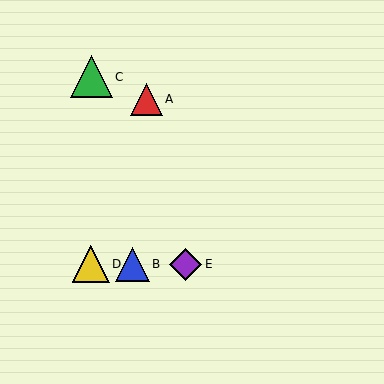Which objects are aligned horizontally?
Objects B, D, E are aligned horizontally.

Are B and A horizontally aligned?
No, B is at y≈264 and A is at y≈99.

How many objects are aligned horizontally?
3 objects (B, D, E) are aligned horizontally.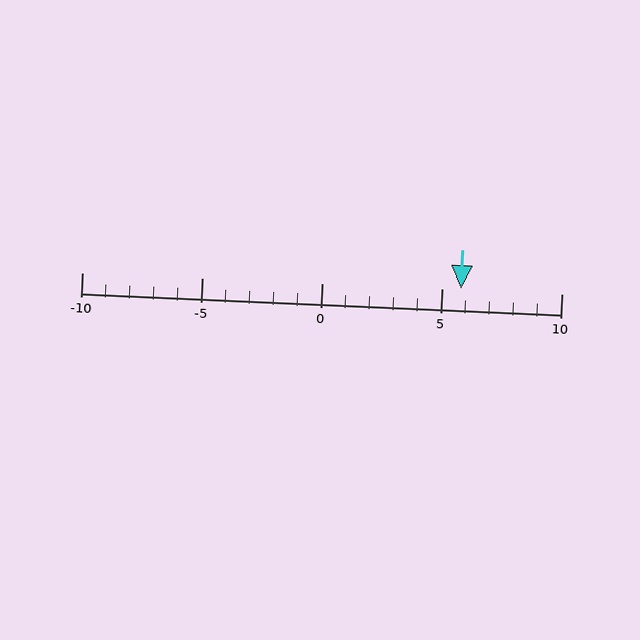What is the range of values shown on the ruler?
The ruler shows values from -10 to 10.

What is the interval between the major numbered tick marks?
The major tick marks are spaced 5 units apart.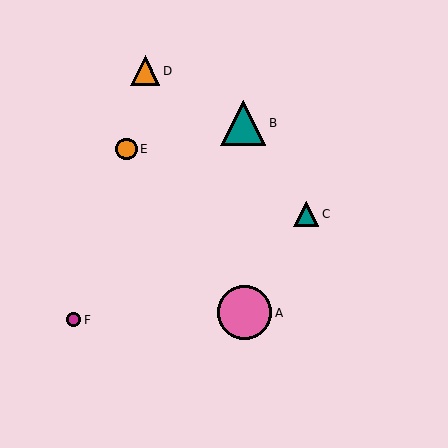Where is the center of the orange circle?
The center of the orange circle is at (126, 149).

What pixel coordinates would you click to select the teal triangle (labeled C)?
Click at (306, 214) to select the teal triangle C.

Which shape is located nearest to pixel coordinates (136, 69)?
The orange triangle (labeled D) at (145, 71) is nearest to that location.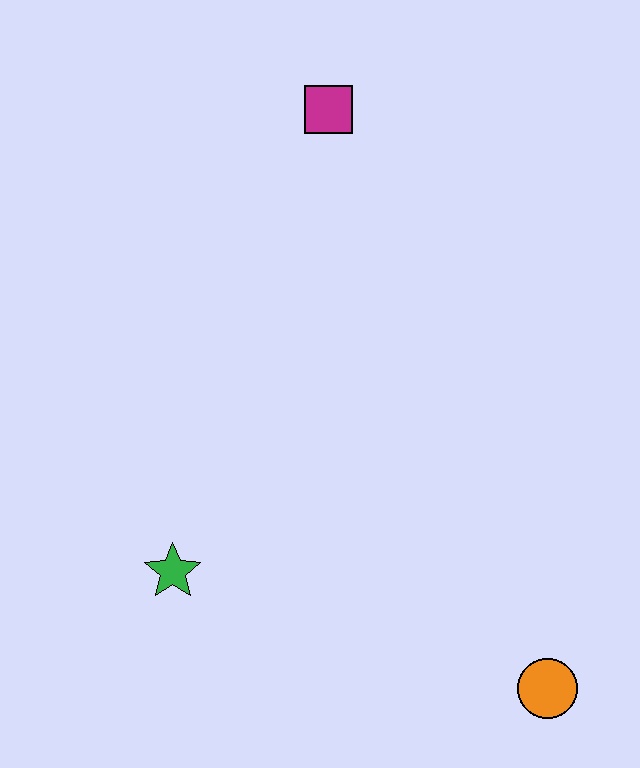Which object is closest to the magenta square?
The green star is closest to the magenta square.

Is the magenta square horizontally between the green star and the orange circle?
Yes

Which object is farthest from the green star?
The magenta square is farthest from the green star.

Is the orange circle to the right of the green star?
Yes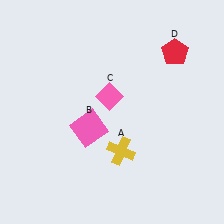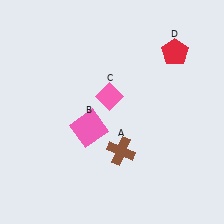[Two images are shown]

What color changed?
The cross (A) changed from yellow in Image 1 to brown in Image 2.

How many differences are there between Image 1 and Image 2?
There is 1 difference between the two images.